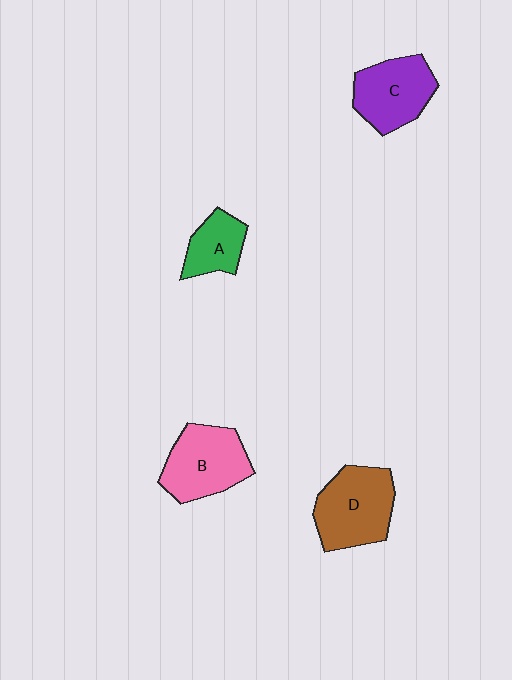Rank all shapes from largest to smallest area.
From largest to smallest: D (brown), B (pink), C (purple), A (green).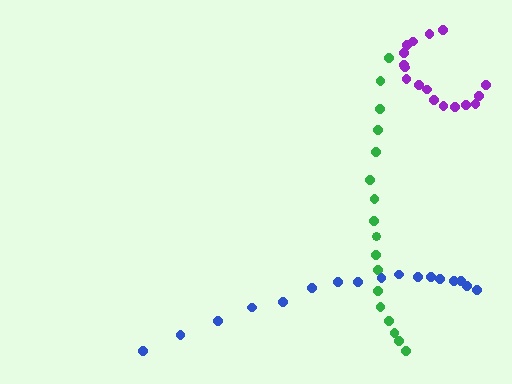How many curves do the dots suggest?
There are 3 distinct paths.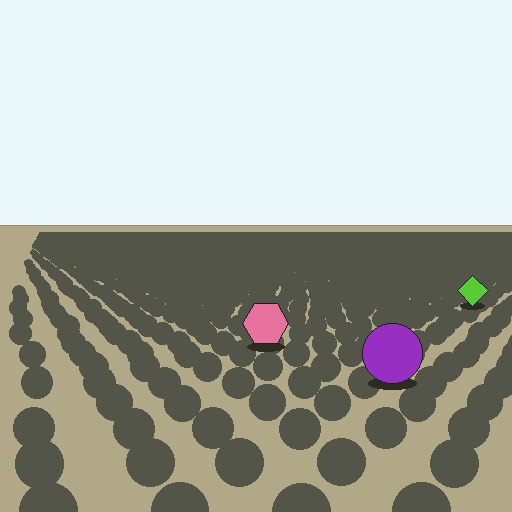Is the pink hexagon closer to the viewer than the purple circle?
No. The purple circle is closer — you can tell from the texture gradient: the ground texture is coarser near it.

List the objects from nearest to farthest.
From nearest to farthest: the purple circle, the pink hexagon, the lime diamond.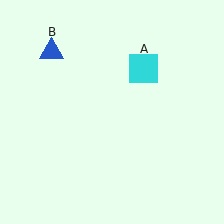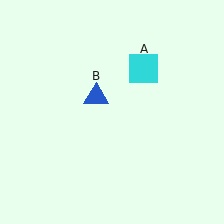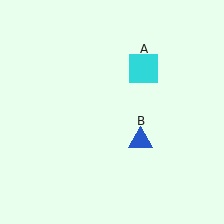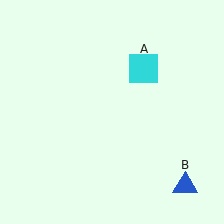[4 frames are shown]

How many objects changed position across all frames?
1 object changed position: blue triangle (object B).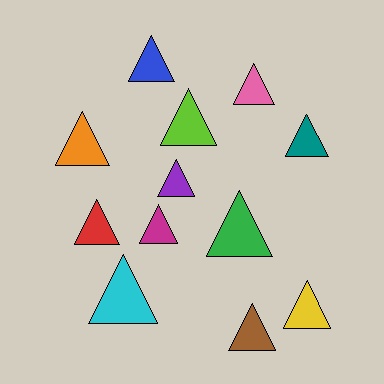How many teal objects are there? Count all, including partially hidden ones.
There is 1 teal object.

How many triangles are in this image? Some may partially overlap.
There are 12 triangles.